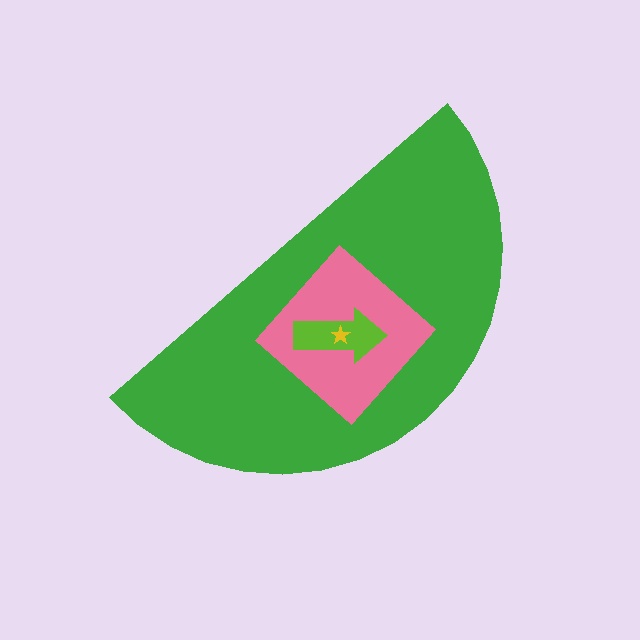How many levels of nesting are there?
4.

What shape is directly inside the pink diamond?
The lime arrow.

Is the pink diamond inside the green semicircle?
Yes.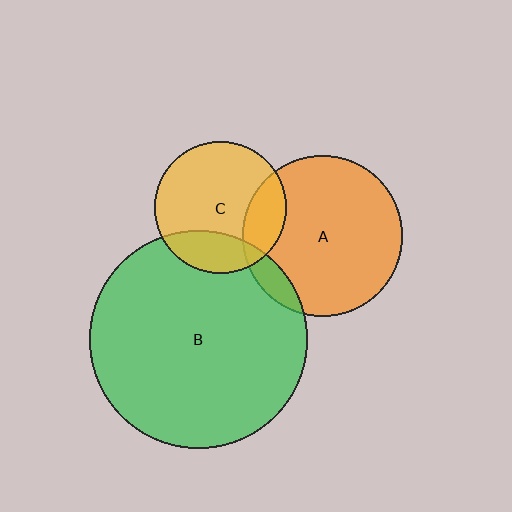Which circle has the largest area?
Circle B (green).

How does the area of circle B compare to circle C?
Approximately 2.7 times.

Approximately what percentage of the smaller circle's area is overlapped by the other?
Approximately 10%.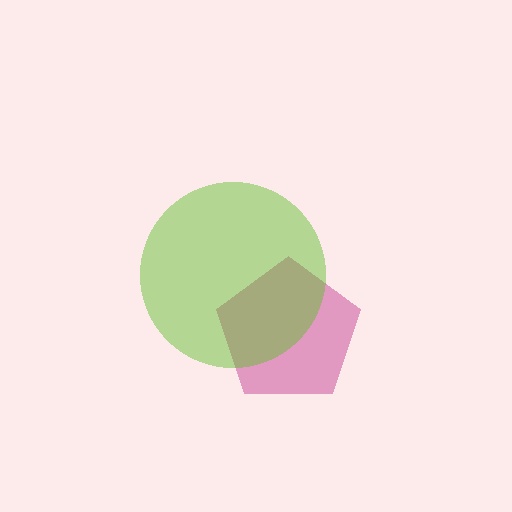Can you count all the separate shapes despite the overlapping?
Yes, there are 2 separate shapes.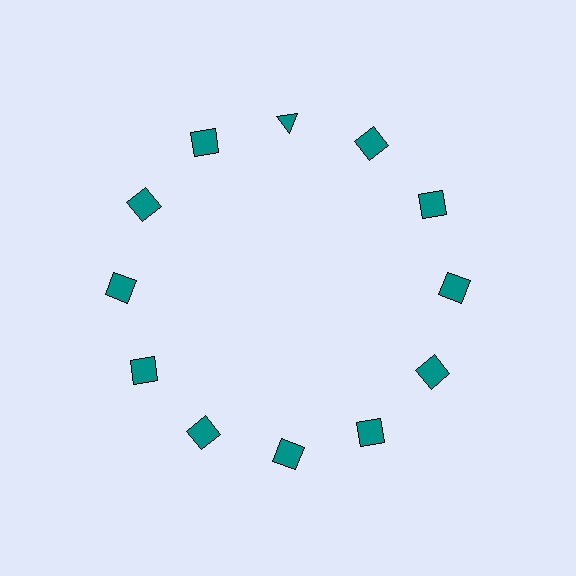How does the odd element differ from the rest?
It has a different shape: triangle instead of square.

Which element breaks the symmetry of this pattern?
The teal triangle at roughly the 12 o'clock position breaks the symmetry. All other shapes are teal squares.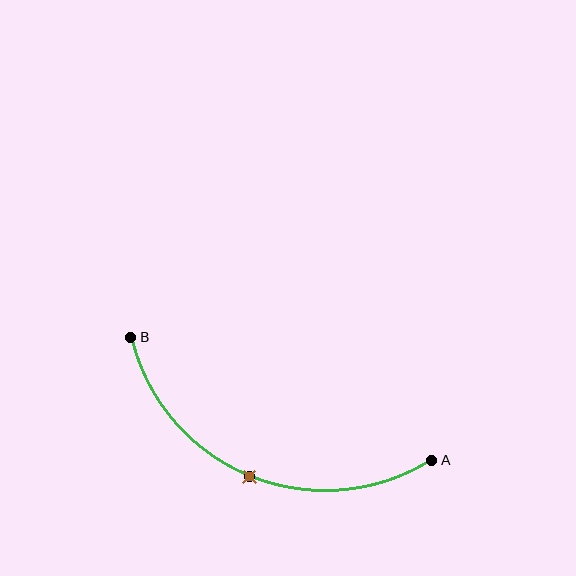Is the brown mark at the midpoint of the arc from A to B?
Yes. The brown mark lies on the arc at equal arc-length from both A and B — it is the arc midpoint.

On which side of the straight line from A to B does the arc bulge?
The arc bulges below the straight line connecting A and B.